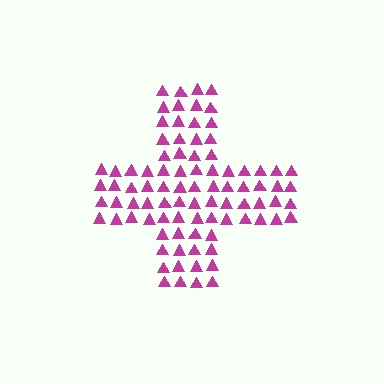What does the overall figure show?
The overall figure shows a cross.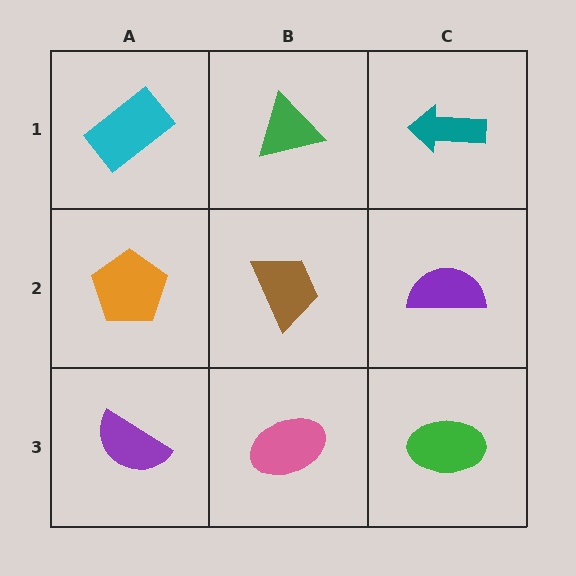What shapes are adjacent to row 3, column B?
A brown trapezoid (row 2, column B), a purple semicircle (row 3, column A), a green ellipse (row 3, column C).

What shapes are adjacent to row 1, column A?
An orange pentagon (row 2, column A), a green triangle (row 1, column B).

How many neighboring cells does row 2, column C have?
3.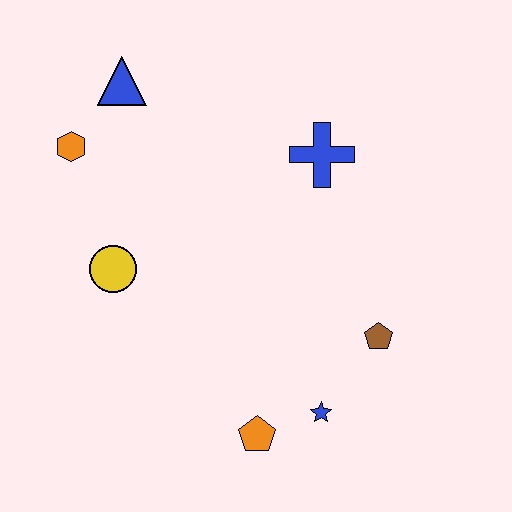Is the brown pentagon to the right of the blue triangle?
Yes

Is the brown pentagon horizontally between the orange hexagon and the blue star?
No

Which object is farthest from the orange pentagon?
The blue triangle is farthest from the orange pentagon.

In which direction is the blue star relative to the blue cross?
The blue star is below the blue cross.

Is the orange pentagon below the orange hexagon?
Yes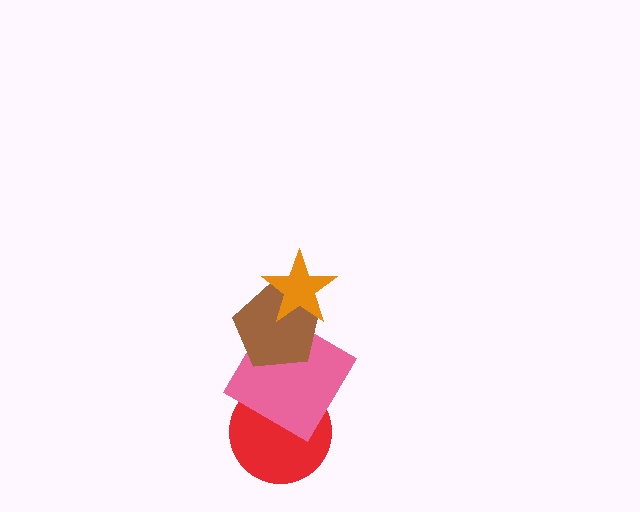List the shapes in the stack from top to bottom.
From top to bottom: the orange star, the brown pentagon, the pink diamond, the red circle.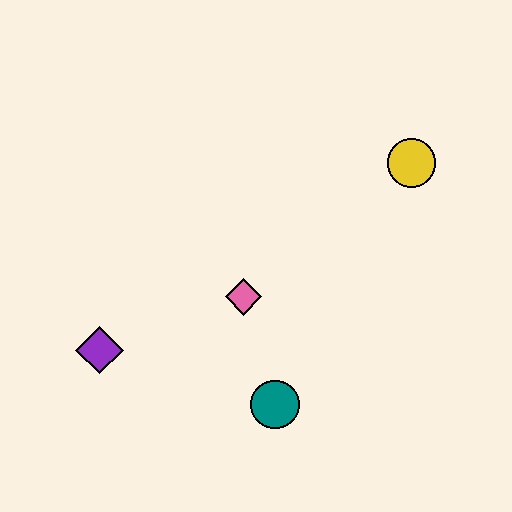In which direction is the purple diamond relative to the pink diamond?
The purple diamond is to the left of the pink diamond.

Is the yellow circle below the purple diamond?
No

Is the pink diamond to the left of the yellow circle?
Yes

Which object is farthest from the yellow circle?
The purple diamond is farthest from the yellow circle.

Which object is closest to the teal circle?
The pink diamond is closest to the teal circle.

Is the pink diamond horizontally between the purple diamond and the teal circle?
Yes